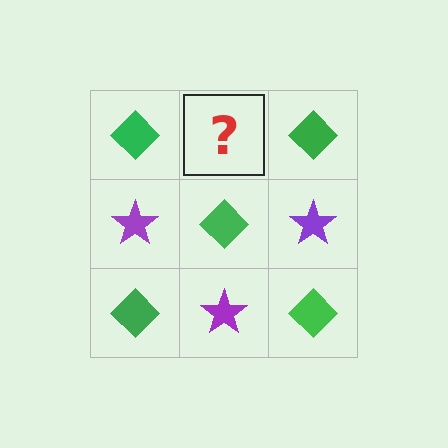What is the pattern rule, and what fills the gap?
The rule is that it alternates green diamond and purple star in a checkerboard pattern. The gap should be filled with a purple star.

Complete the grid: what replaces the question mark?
The question mark should be replaced with a purple star.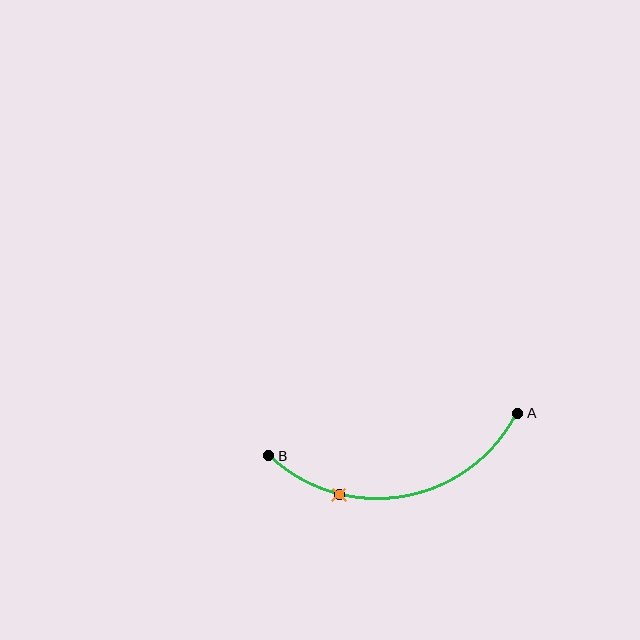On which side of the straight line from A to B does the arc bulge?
The arc bulges below the straight line connecting A and B.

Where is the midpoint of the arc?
The arc midpoint is the point on the curve farthest from the straight line joining A and B. It sits below that line.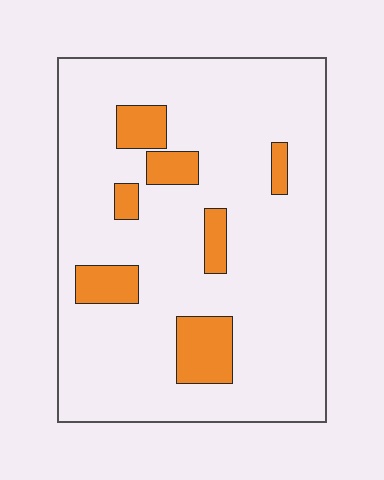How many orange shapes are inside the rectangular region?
7.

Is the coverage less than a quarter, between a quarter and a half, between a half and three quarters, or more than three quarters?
Less than a quarter.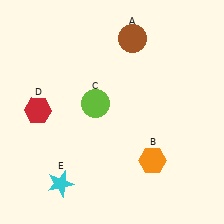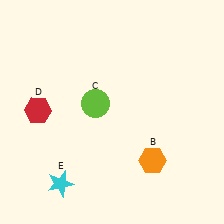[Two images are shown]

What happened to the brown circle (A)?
The brown circle (A) was removed in Image 2. It was in the top-right area of Image 1.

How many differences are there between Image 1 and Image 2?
There is 1 difference between the two images.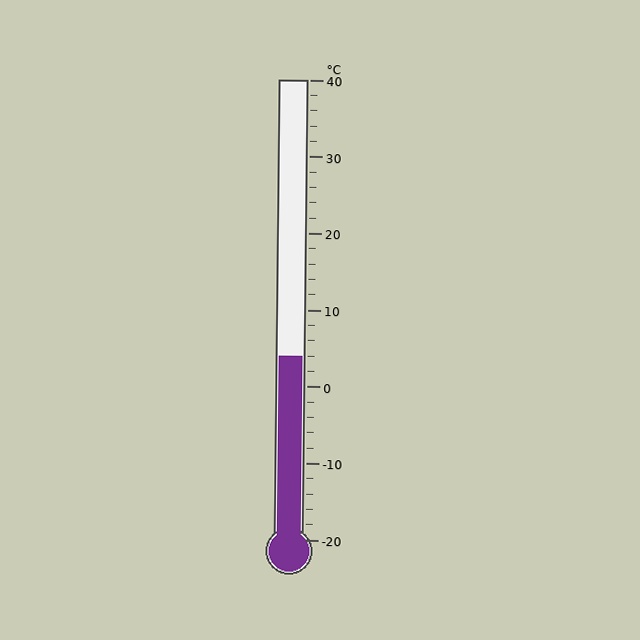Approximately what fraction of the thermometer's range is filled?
The thermometer is filled to approximately 40% of its range.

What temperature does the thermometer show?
The thermometer shows approximately 4°C.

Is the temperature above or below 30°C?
The temperature is below 30°C.